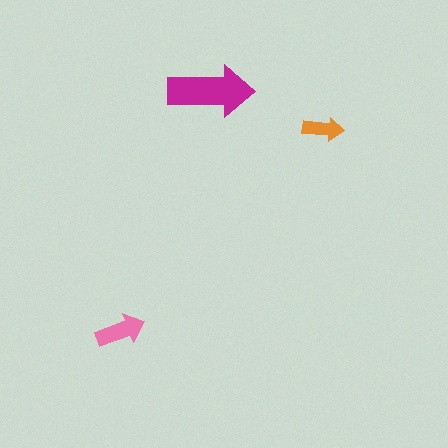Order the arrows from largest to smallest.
the magenta one, the pink one, the orange one.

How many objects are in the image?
There are 3 objects in the image.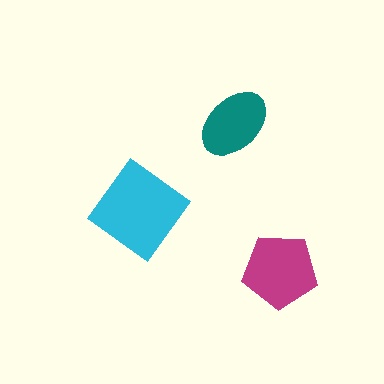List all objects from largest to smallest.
The cyan diamond, the magenta pentagon, the teal ellipse.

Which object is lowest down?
The magenta pentagon is bottommost.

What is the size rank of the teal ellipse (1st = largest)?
3rd.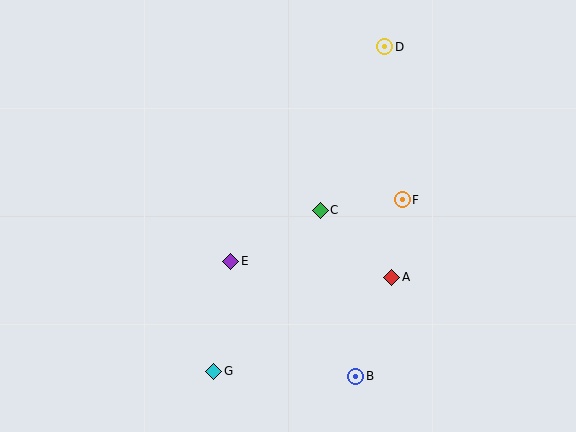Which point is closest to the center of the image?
Point C at (320, 210) is closest to the center.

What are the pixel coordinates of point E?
Point E is at (231, 261).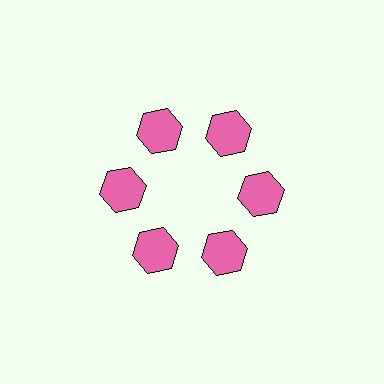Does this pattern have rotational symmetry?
Yes, this pattern has 6-fold rotational symmetry. It looks the same after rotating 60 degrees around the center.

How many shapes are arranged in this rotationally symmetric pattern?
There are 6 shapes, arranged in 6 groups of 1.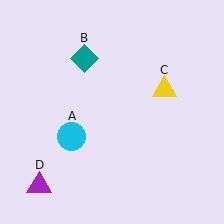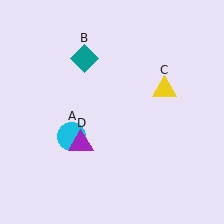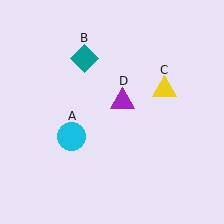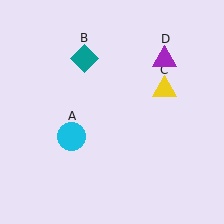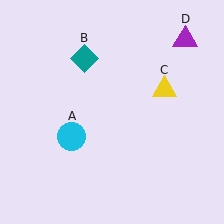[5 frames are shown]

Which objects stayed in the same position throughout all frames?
Cyan circle (object A) and teal diamond (object B) and yellow triangle (object C) remained stationary.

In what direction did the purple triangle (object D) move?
The purple triangle (object D) moved up and to the right.